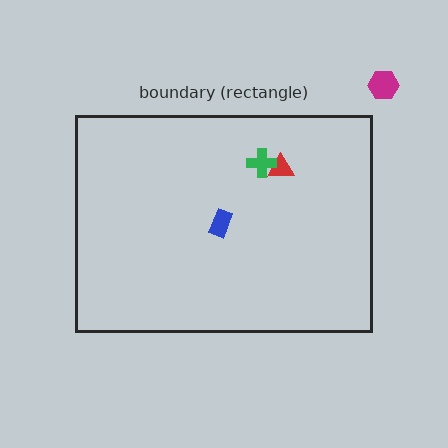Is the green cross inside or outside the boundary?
Inside.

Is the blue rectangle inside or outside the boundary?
Inside.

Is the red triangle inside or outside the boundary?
Inside.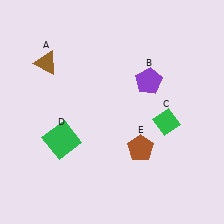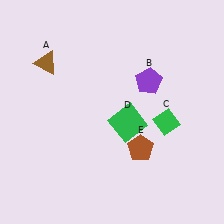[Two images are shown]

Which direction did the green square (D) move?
The green square (D) moved right.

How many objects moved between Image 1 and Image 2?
1 object moved between the two images.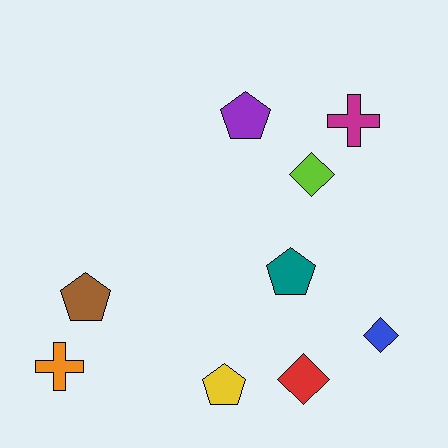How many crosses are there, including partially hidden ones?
There are 2 crosses.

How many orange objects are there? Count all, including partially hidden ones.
There is 1 orange object.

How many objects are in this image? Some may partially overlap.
There are 9 objects.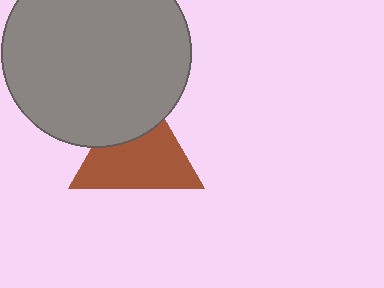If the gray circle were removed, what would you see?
You would see the complete brown triangle.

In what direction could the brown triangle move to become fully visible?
The brown triangle could move down. That would shift it out from behind the gray circle entirely.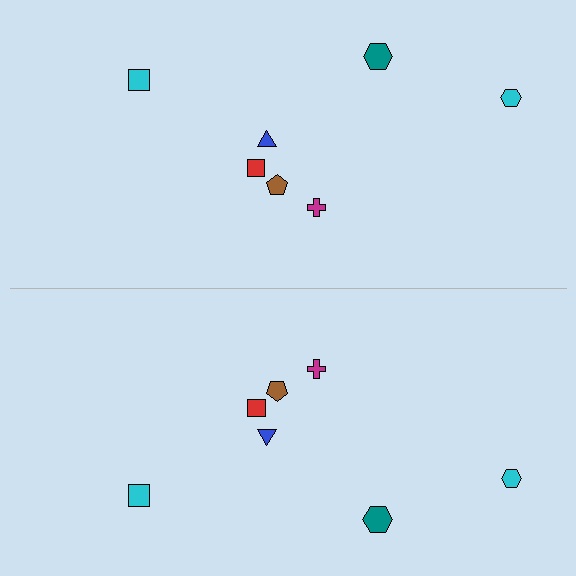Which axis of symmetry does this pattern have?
The pattern has a horizontal axis of symmetry running through the center of the image.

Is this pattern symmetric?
Yes, this pattern has bilateral (reflection) symmetry.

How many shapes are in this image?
There are 14 shapes in this image.